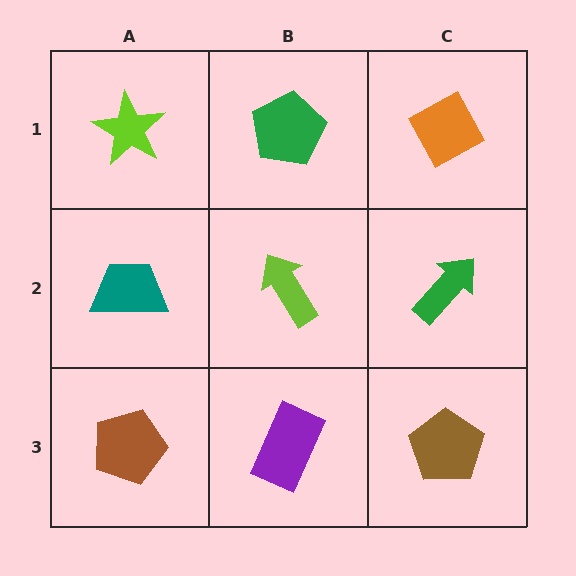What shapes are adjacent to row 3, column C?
A green arrow (row 2, column C), a purple rectangle (row 3, column B).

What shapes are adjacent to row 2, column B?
A green pentagon (row 1, column B), a purple rectangle (row 3, column B), a teal trapezoid (row 2, column A), a green arrow (row 2, column C).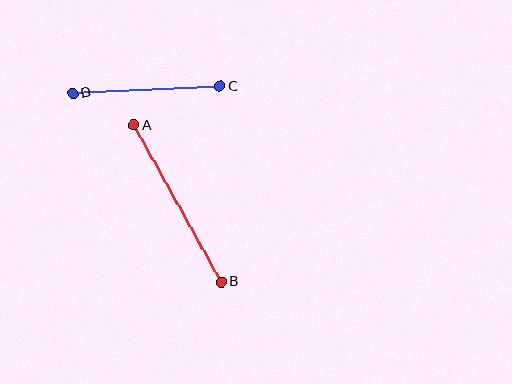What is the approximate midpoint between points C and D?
The midpoint is at approximately (146, 90) pixels.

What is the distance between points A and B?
The distance is approximately 180 pixels.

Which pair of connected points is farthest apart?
Points A and B are farthest apart.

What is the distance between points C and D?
The distance is approximately 148 pixels.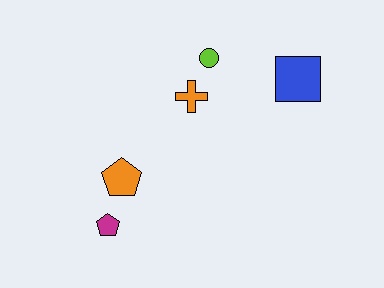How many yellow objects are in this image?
There are no yellow objects.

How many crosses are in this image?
There is 1 cross.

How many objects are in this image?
There are 5 objects.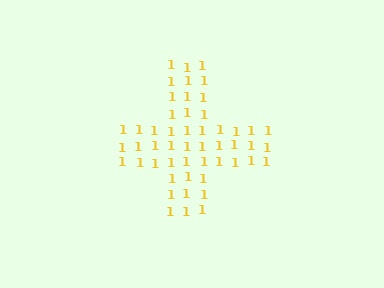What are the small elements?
The small elements are digit 1's.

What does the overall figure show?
The overall figure shows a cross.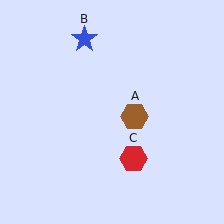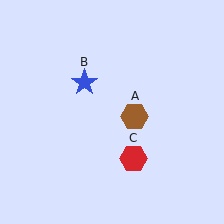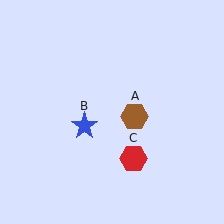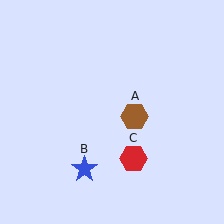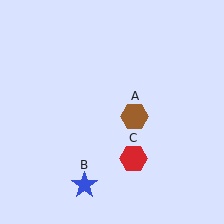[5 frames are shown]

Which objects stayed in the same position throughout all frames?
Brown hexagon (object A) and red hexagon (object C) remained stationary.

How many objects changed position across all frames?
1 object changed position: blue star (object B).